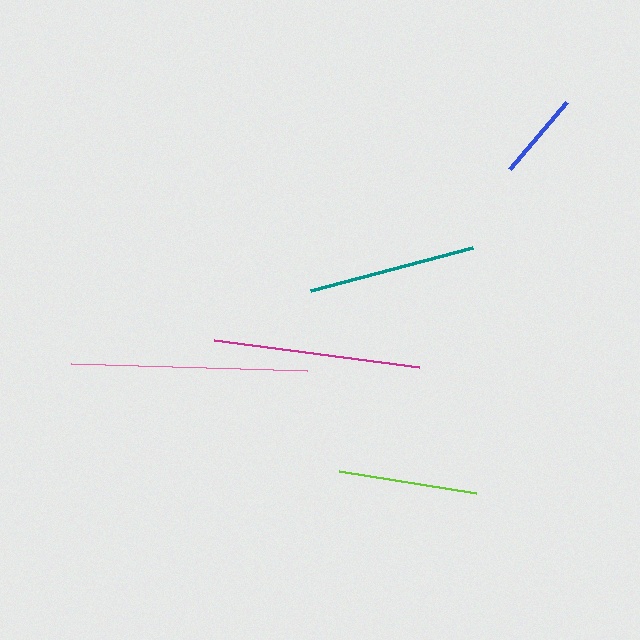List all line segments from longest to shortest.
From longest to shortest: pink, magenta, teal, lime, blue.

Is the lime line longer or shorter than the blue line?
The lime line is longer than the blue line.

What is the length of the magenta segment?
The magenta segment is approximately 207 pixels long.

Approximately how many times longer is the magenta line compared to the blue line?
The magenta line is approximately 2.4 times the length of the blue line.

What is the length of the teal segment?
The teal segment is approximately 168 pixels long.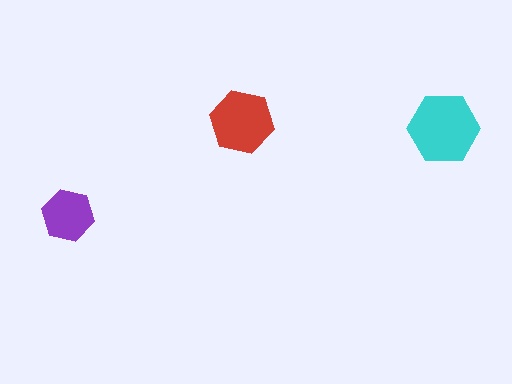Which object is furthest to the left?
The purple hexagon is leftmost.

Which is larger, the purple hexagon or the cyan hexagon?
The cyan one.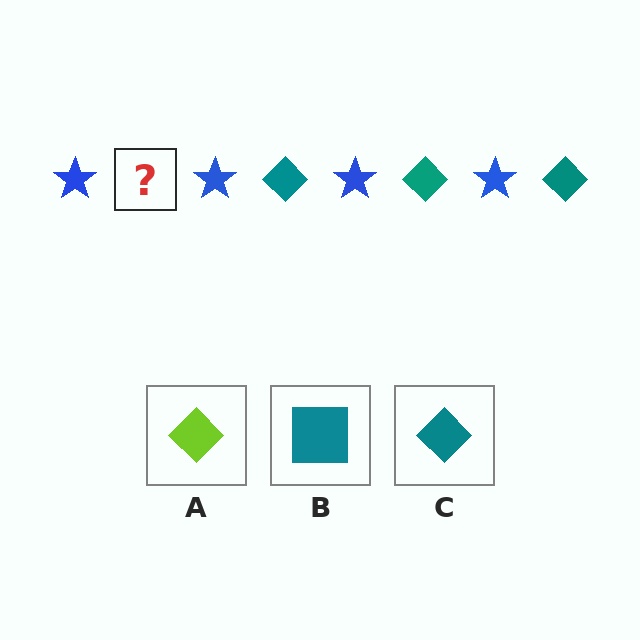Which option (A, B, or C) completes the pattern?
C.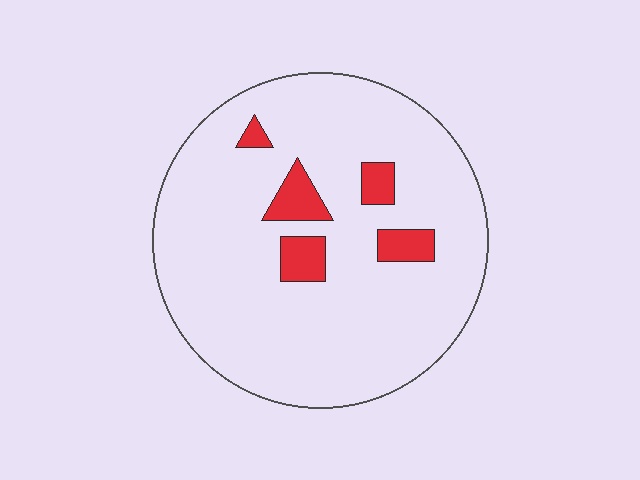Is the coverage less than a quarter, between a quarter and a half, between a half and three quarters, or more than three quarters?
Less than a quarter.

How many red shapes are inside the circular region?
5.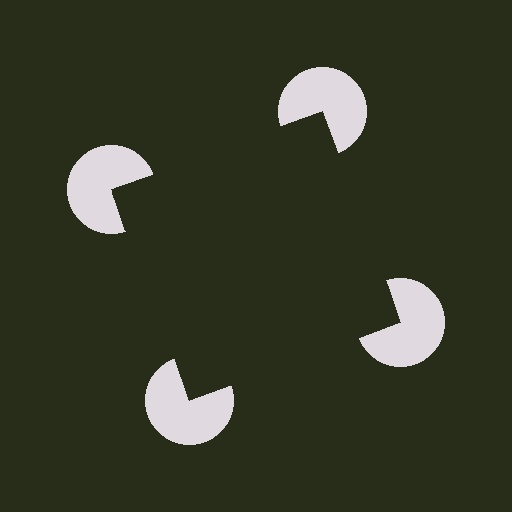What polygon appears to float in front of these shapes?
An illusory square — its edges are inferred from the aligned wedge cuts in the pac-man discs, not physically drawn.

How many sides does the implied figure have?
4 sides.